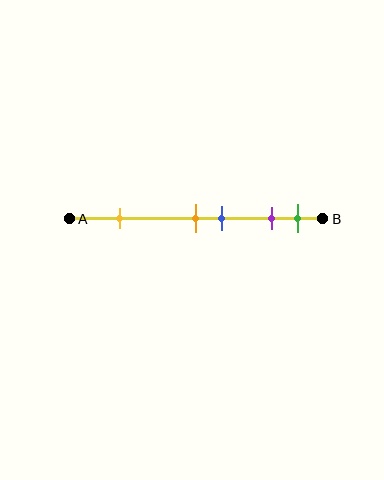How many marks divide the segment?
There are 5 marks dividing the segment.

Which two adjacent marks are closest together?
The orange and blue marks are the closest adjacent pair.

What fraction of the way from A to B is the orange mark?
The orange mark is approximately 50% (0.5) of the way from A to B.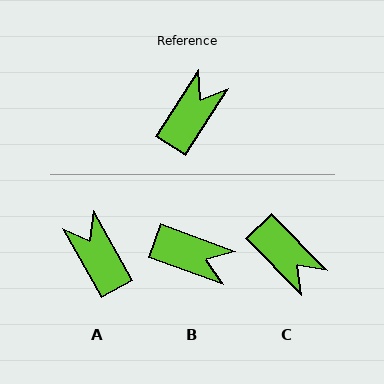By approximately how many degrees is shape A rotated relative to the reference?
Approximately 62 degrees counter-clockwise.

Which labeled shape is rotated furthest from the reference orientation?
C, about 103 degrees away.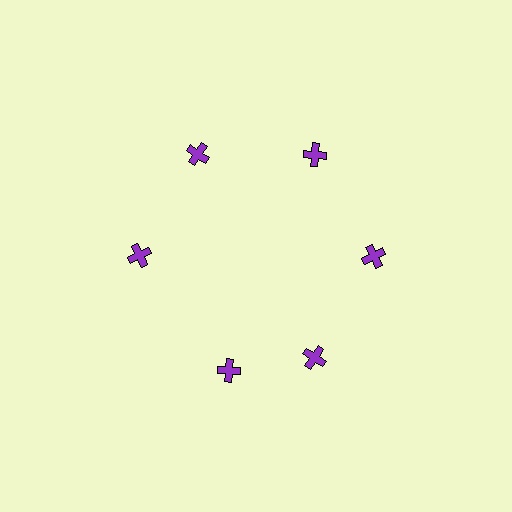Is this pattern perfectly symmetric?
No. The 6 purple crosses are arranged in a ring, but one element near the 7 o'clock position is rotated out of alignment along the ring, breaking the 6-fold rotational symmetry.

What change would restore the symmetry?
The symmetry would be restored by rotating it back into even spacing with its neighbors so that all 6 crosses sit at equal angles and equal distance from the center.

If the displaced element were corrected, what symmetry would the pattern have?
It would have 6-fold rotational symmetry — the pattern would map onto itself every 60 degrees.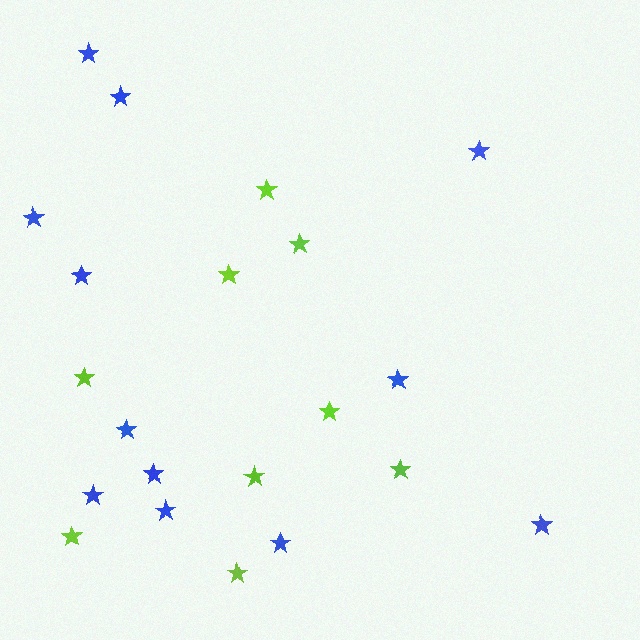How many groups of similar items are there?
There are 2 groups: one group of blue stars (12) and one group of lime stars (9).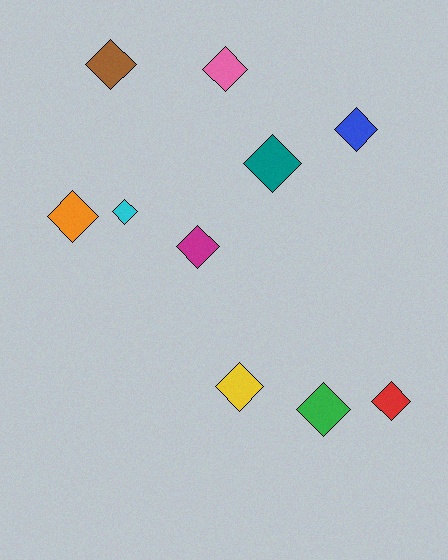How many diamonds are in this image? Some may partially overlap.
There are 10 diamonds.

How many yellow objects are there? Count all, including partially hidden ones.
There is 1 yellow object.